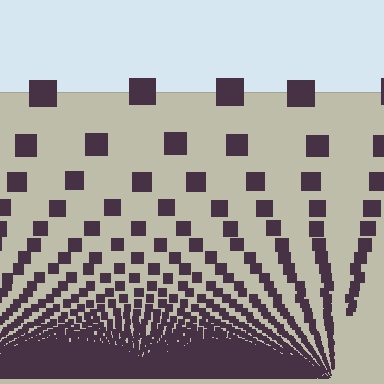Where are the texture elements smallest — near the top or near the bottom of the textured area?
Near the bottom.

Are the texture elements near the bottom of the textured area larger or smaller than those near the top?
Smaller. The gradient is inverted — elements near the bottom are smaller and denser.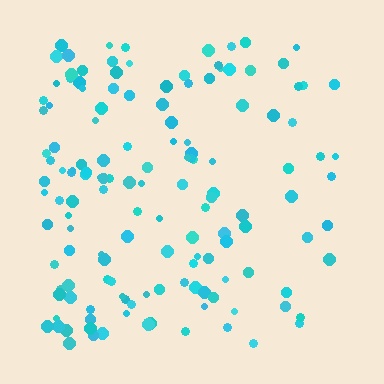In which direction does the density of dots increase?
From right to left, with the left side densest.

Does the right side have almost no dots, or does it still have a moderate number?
Still a moderate number, just noticeably fewer than the left.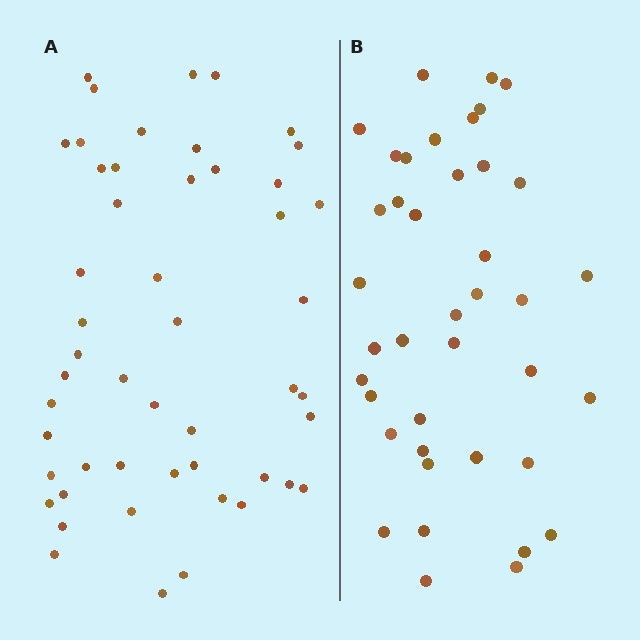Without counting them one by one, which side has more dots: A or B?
Region A (the left region) has more dots.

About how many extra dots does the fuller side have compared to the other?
Region A has roughly 10 or so more dots than region B.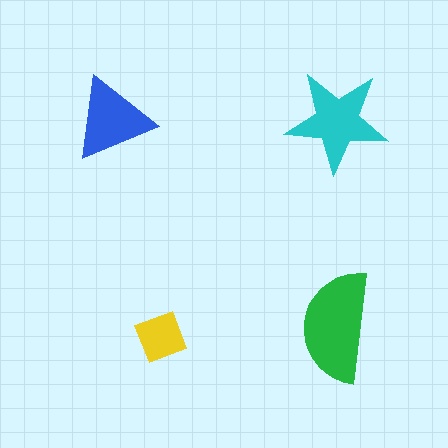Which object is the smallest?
The yellow square.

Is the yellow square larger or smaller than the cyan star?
Smaller.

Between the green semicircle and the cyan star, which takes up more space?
The green semicircle.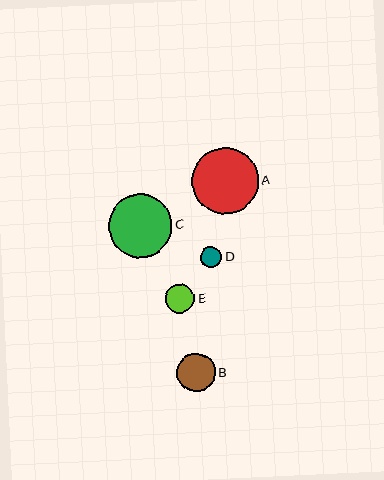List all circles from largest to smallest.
From largest to smallest: A, C, B, E, D.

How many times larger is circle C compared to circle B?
Circle C is approximately 1.7 times the size of circle B.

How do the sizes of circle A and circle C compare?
Circle A and circle C are approximately the same size.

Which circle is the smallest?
Circle D is the smallest with a size of approximately 21 pixels.